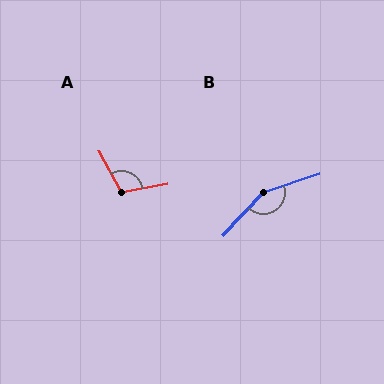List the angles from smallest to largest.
A (109°), B (151°).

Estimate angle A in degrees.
Approximately 109 degrees.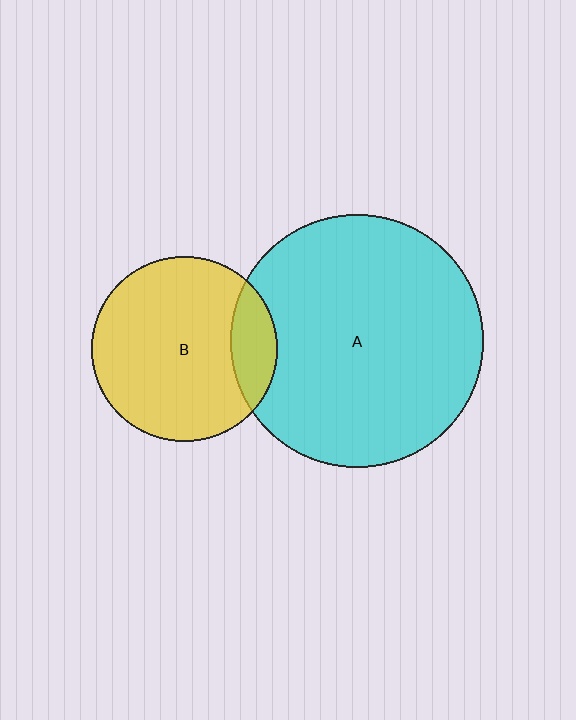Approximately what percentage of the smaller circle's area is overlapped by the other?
Approximately 15%.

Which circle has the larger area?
Circle A (cyan).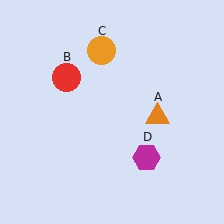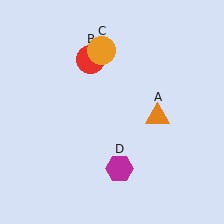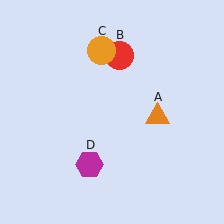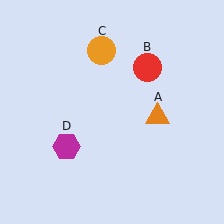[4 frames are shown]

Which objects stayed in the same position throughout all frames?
Orange triangle (object A) and orange circle (object C) remained stationary.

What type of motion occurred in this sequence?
The red circle (object B), magenta hexagon (object D) rotated clockwise around the center of the scene.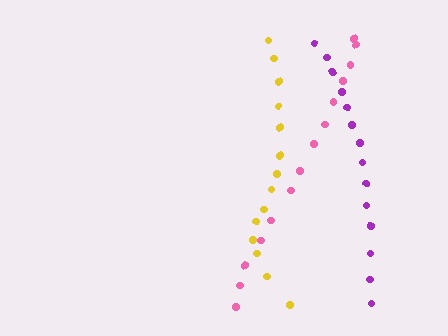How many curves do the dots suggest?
There are 3 distinct paths.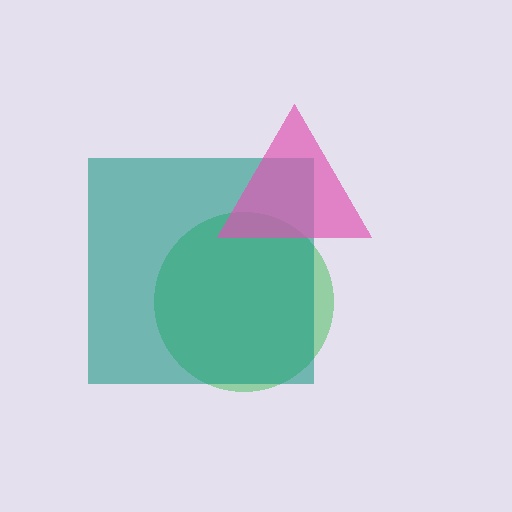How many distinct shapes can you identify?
There are 3 distinct shapes: a green circle, a teal square, a pink triangle.